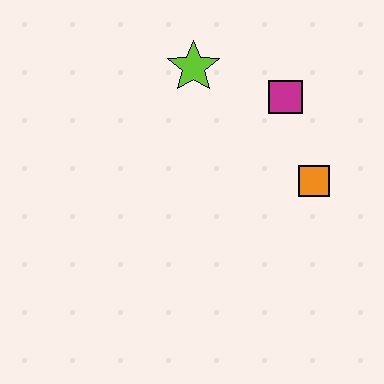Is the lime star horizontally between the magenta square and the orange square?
No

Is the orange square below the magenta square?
Yes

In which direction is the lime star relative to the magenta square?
The lime star is to the left of the magenta square.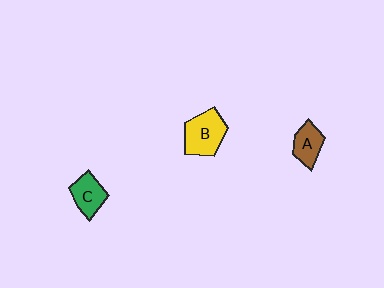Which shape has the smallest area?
Shape A (brown).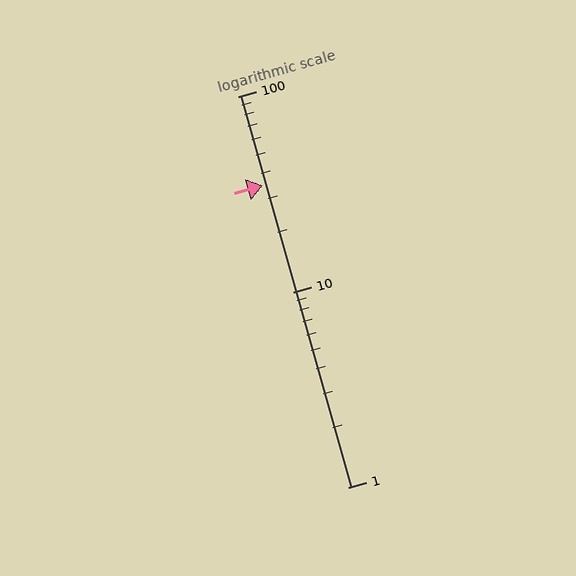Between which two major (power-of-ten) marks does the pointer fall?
The pointer is between 10 and 100.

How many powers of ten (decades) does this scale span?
The scale spans 2 decades, from 1 to 100.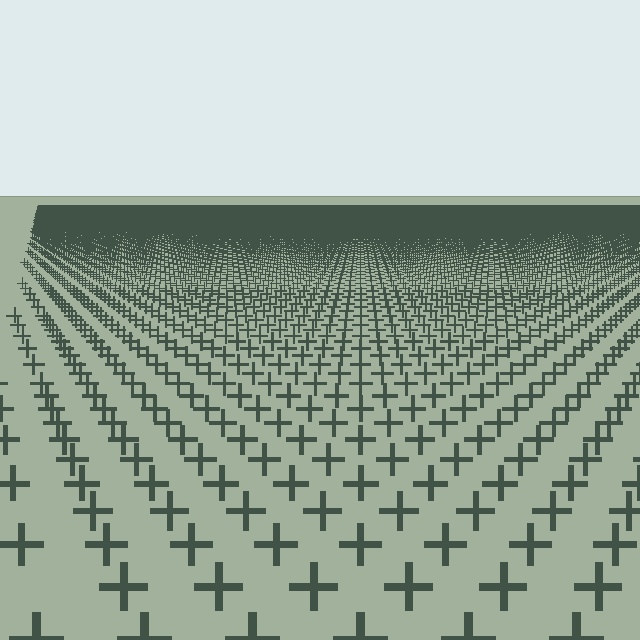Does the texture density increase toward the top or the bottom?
Density increases toward the top.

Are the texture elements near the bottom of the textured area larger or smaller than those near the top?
Larger. Near the bottom, elements are closer to the viewer and appear at a bigger on-screen size.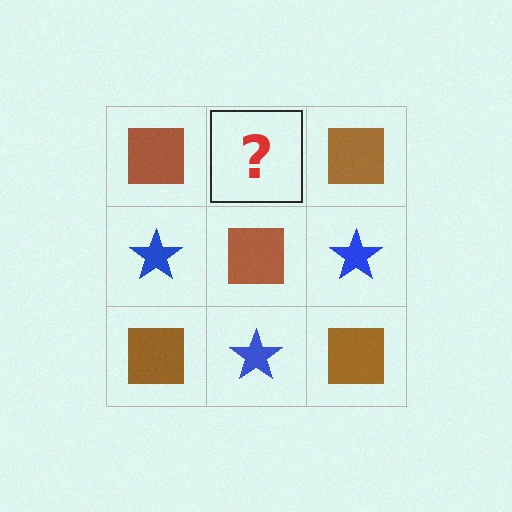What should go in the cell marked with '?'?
The missing cell should contain a blue star.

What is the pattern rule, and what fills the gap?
The rule is that it alternates brown square and blue star in a checkerboard pattern. The gap should be filled with a blue star.